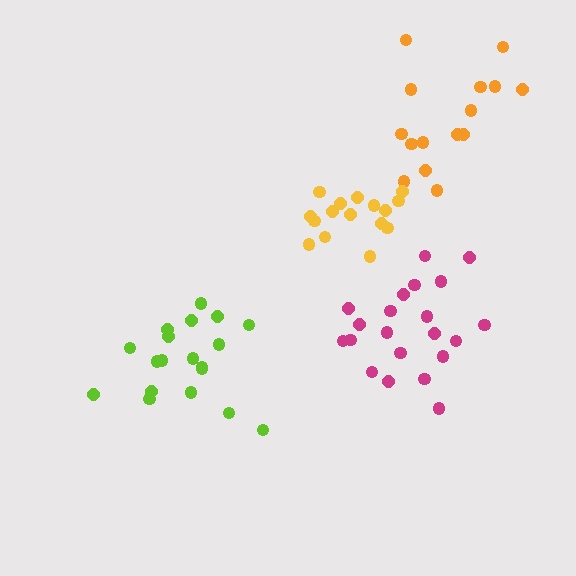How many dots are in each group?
Group 1: 19 dots, Group 2: 15 dots, Group 3: 21 dots, Group 4: 16 dots (71 total).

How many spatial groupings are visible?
There are 4 spatial groupings.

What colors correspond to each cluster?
The clusters are colored: lime, orange, magenta, yellow.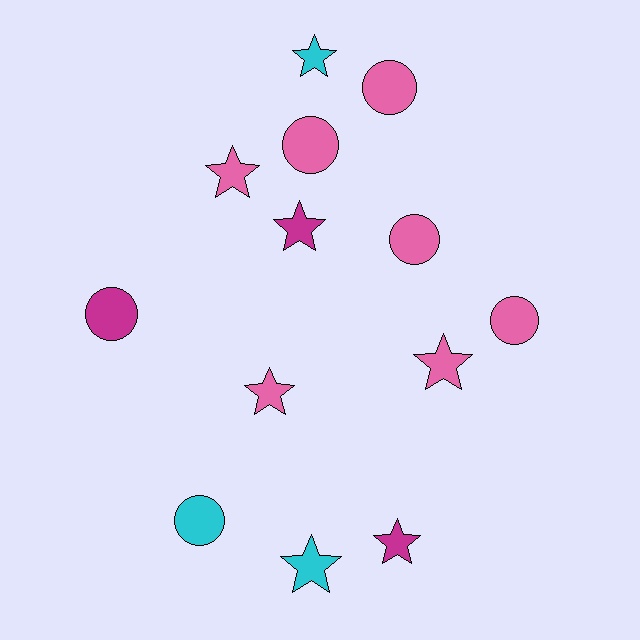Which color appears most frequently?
Pink, with 7 objects.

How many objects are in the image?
There are 13 objects.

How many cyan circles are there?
There is 1 cyan circle.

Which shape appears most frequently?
Star, with 7 objects.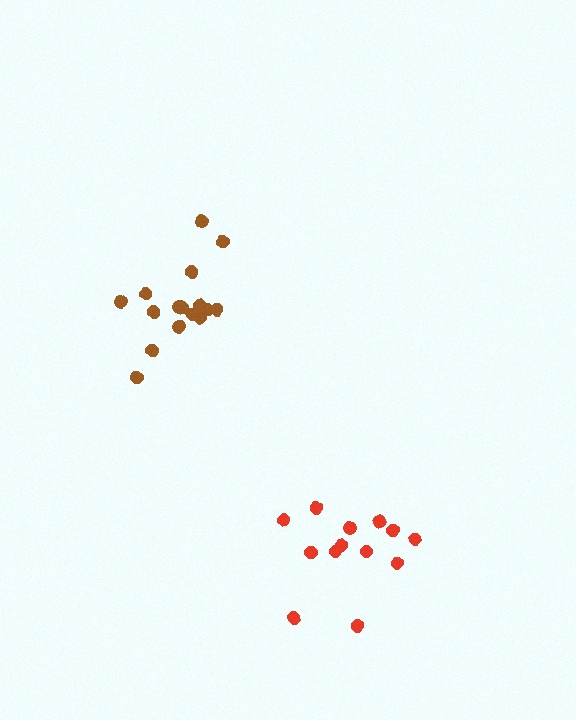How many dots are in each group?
Group 1: 16 dots, Group 2: 13 dots (29 total).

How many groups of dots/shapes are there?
There are 2 groups.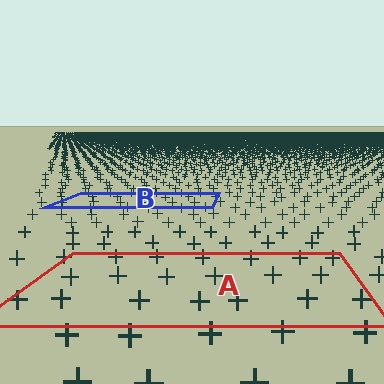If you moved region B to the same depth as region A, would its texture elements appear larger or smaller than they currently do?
They would appear larger. At a closer depth, the same texture elements are projected at a bigger on-screen size.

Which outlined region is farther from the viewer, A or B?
Region B is farther from the viewer — the texture elements inside it appear smaller and more densely packed.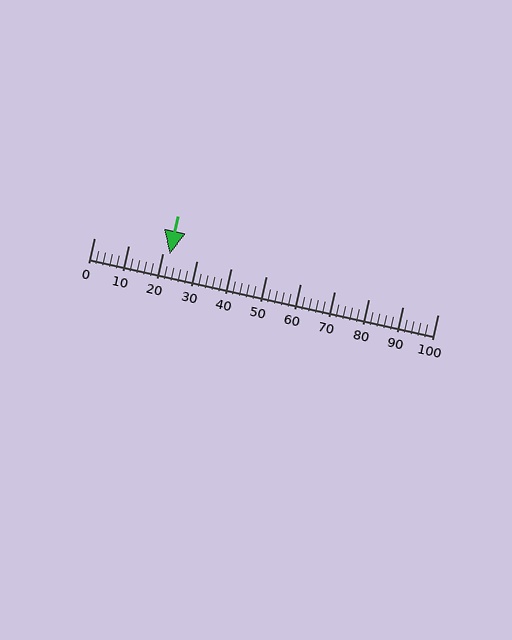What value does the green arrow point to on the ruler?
The green arrow points to approximately 22.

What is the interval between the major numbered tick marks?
The major tick marks are spaced 10 units apart.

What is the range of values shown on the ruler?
The ruler shows values from 0 to 100.